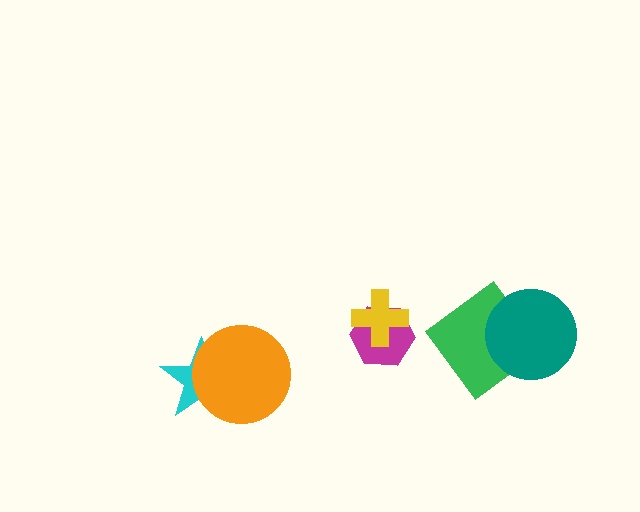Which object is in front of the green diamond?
The teal circle is in front of the green diamond.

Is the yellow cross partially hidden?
No, no other shape covers it.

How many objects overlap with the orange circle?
1 object overlaps with the orange circle.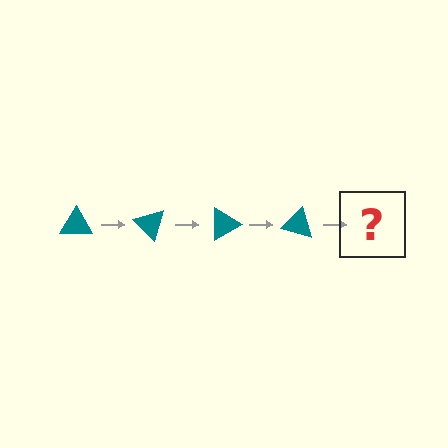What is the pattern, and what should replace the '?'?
The pattern is that the triangle rotates 45 degrees each step. The '?' should be a teal triangle rotated 180 degrees.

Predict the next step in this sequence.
The next step is a teal triangle rotated 180 degrees.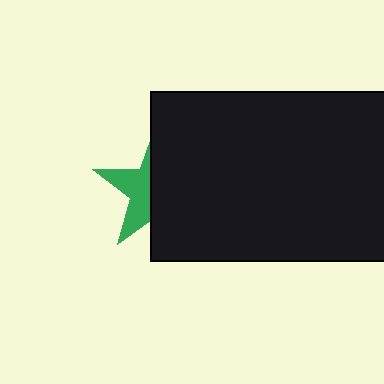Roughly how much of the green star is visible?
A small part of it is visible (roughly 39%).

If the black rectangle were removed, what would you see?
You would see the complete green star.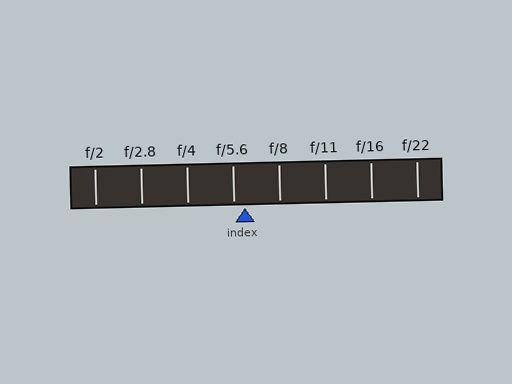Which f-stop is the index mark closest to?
The index mark is closest to f/5.6.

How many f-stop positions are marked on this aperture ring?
There are 8 f-stop positions marked.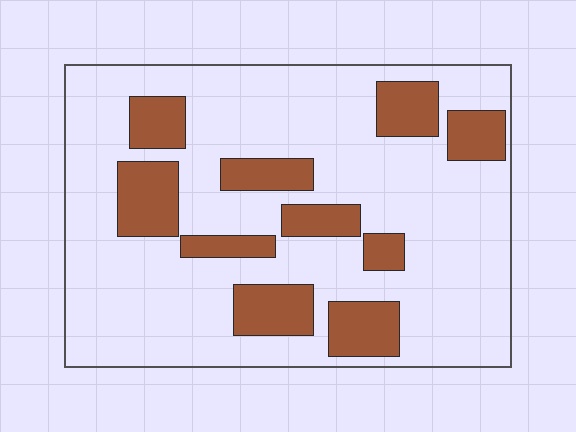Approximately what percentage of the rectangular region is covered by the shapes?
Approximately 25%.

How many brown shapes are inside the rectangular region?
10.